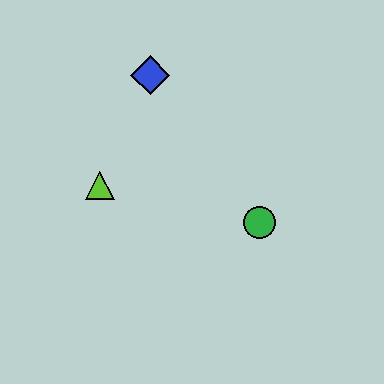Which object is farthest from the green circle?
The blue diamond is farthest from the green circle.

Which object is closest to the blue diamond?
The lime triangle is closest to the blue diamond.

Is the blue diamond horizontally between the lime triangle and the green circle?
Yes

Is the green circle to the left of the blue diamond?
No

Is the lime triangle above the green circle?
Yes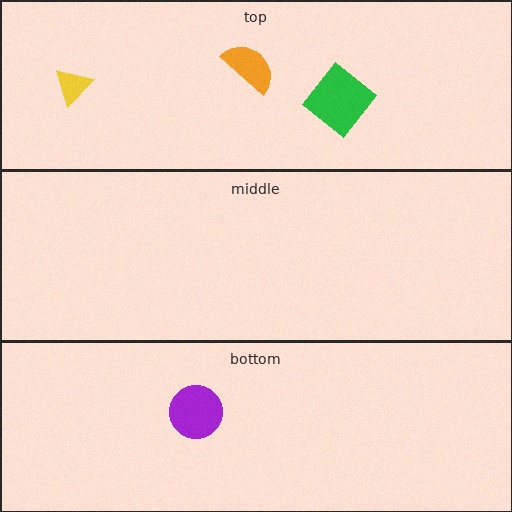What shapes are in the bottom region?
The purple circle.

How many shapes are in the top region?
3.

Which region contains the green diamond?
The top region.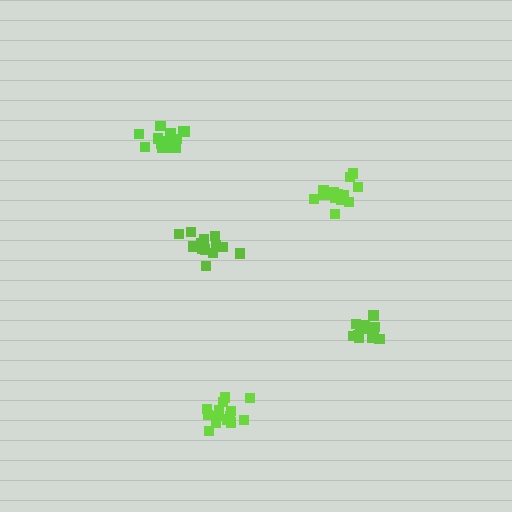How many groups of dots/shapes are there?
There are 5 groups.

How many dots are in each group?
Group 1: 15 dots, Group 2: 14 dots, Group 3: 14 dots, Group 4: 16 dots, Group 5: 16 dots (75 total).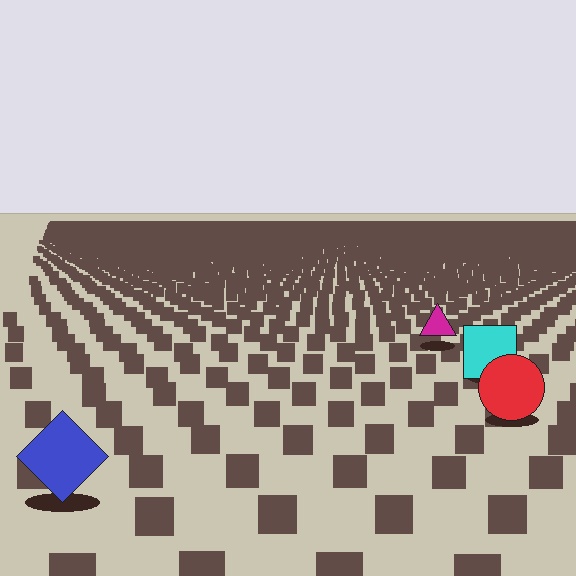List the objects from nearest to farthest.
From nearest to farthest: the blue diamond, the red circle, the cyan square, the magenta triangle.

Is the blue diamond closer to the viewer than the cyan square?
Yes. The blue diamond is closer — you can tell from the texture gradient: the ground texture is coarser near it.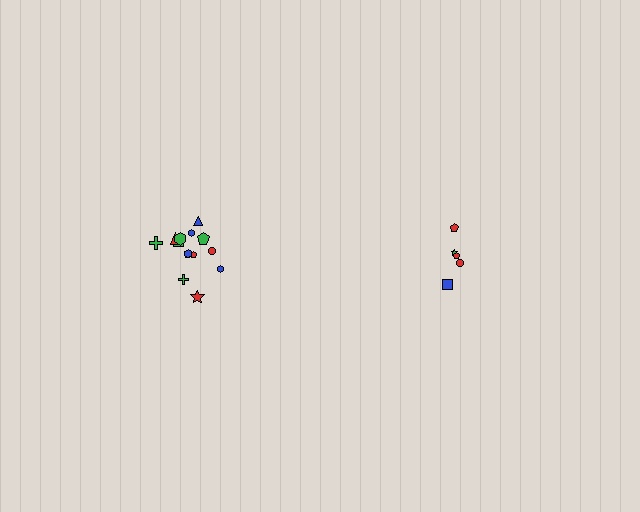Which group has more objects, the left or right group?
The left group.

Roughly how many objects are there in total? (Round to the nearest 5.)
Roughly 20 objects in total.